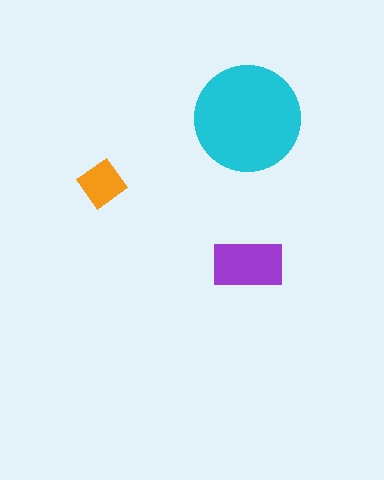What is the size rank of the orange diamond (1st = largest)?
3rd.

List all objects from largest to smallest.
The cyan circle, the purple rectangle, the orange diamond.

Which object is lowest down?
The purple rectangle is bottommost.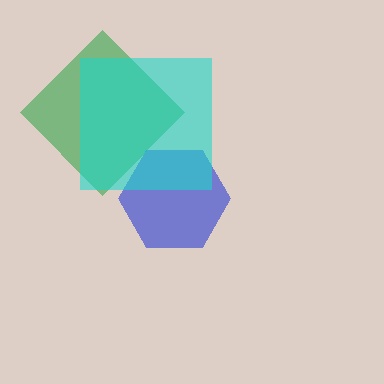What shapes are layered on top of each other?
The layered shapes are: a green diamond, a blue hexagon, a cyan square.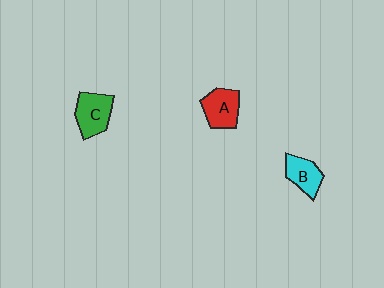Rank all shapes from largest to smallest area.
From largest to smallest: C (green), A (red), B (cyan).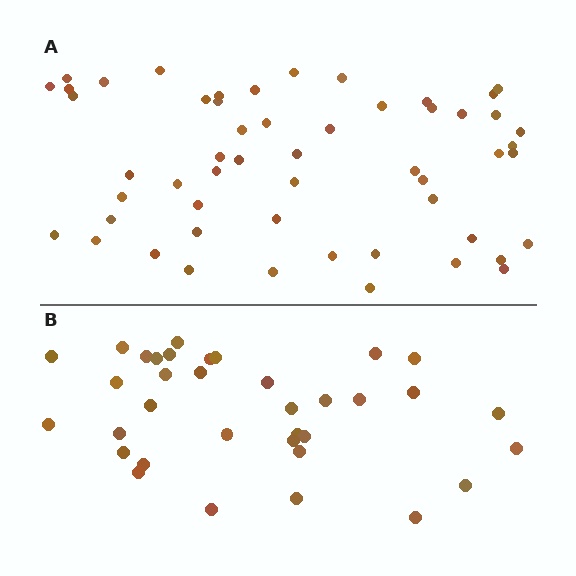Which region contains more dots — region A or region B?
Region A (the top region) has more dots.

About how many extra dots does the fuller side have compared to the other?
Region A has approximately 20 more dots than region B.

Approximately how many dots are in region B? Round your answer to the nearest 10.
About 40 dots. (The exact count is 35, which rounds to 40.)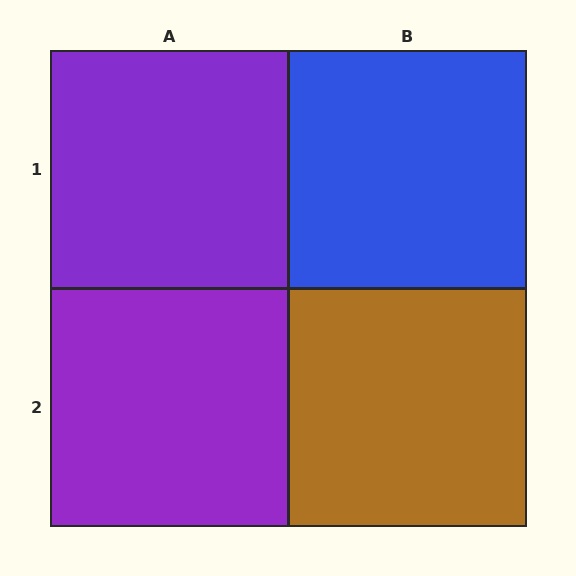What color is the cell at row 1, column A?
Purple.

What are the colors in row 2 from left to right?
Purple, brown.